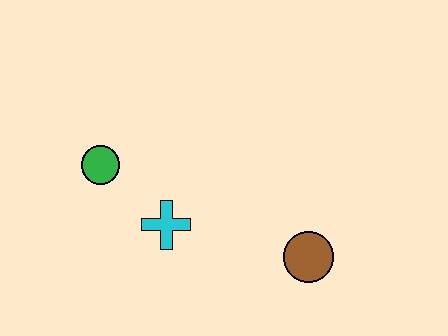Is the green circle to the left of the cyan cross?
Yes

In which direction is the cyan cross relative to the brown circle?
The cyan cross is to the left of the brown circle.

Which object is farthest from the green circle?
The brown circle is farthest from the green circle.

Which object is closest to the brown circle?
The cyan cross is closest to the brown circle.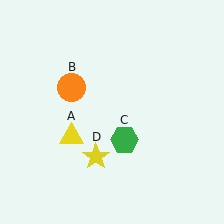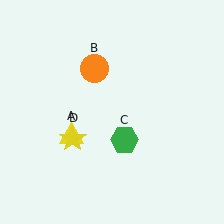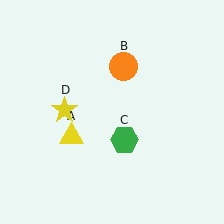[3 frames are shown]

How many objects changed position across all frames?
2 objects changed position: orange circle (object B), yellow star (object D).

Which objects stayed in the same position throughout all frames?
Yellow triangle (object A) and green hexagon (object C) remained stationary.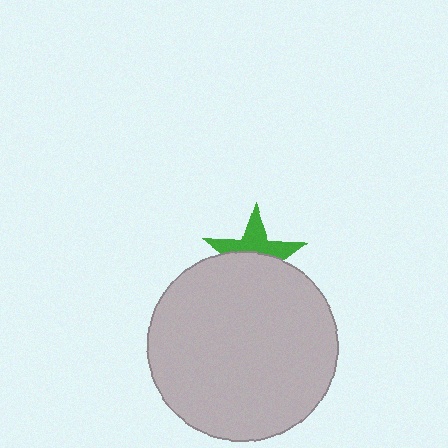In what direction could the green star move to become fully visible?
The green star could move up. That would shift it out from behind the light gray circle entirely.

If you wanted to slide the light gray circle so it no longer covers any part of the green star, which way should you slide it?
Slide it down — that is the most direct way to separate the two shapes.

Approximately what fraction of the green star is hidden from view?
Roughly 55% of the green star is hidden behind the light gray circle.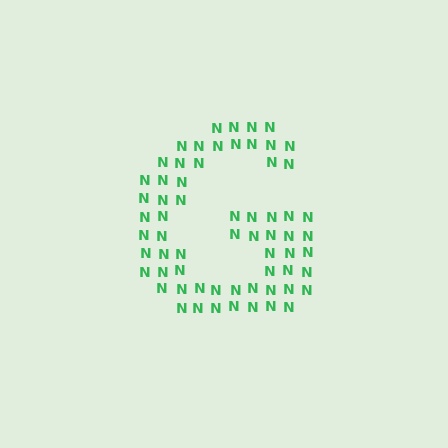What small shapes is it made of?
It is made of small letter N's.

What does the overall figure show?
The overall figure shows the letter G.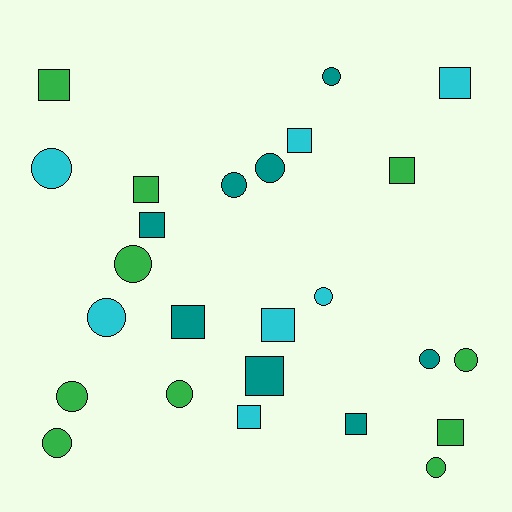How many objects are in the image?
There are 25 objects.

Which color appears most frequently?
Green, with 10 objects.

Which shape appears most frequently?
Circle, with 13 objects.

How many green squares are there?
There are 4 green squares.